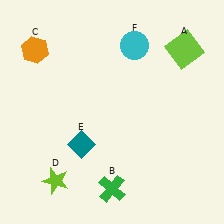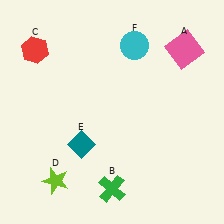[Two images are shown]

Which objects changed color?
A changed from lime to pink. C changed from orange to red.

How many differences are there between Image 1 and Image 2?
There are 2 differences between the two images.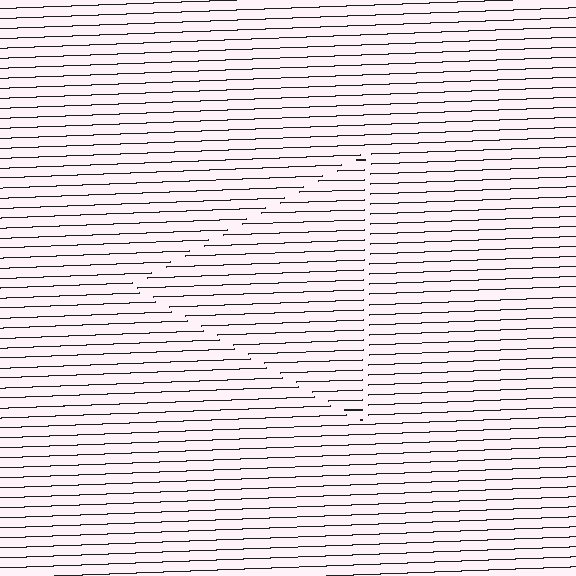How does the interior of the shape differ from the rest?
The interior of the shape contains the same grating, shifted by half a period — the contour is defined by the phase discontinuity where line-ends from the inner and outer gratings abut.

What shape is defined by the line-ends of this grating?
An illusory triangle. The interior of the shape contains the same grating, shifted by half a period — the contour is defined by the phase discontinuity where line-ends from the inner and outer gratings abut.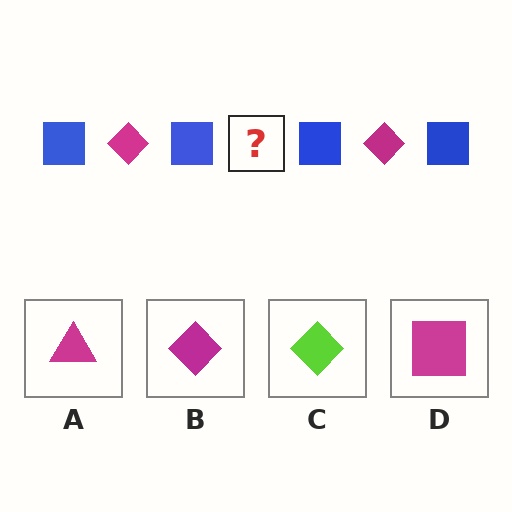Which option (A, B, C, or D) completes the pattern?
B.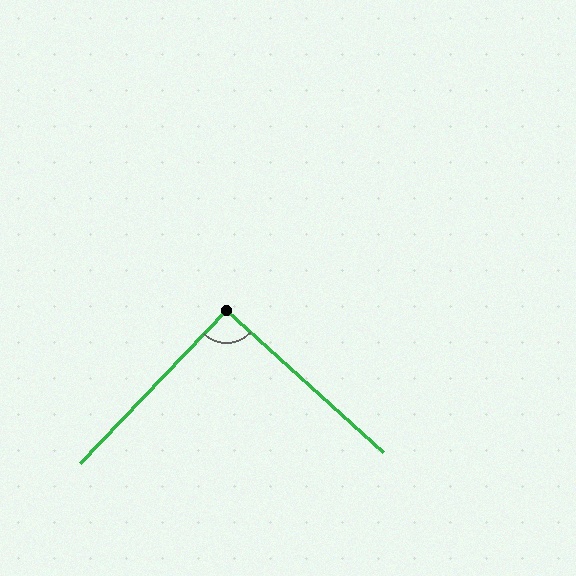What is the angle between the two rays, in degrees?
Approximately 91 degrees.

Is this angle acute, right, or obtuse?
It is approximately a right angle.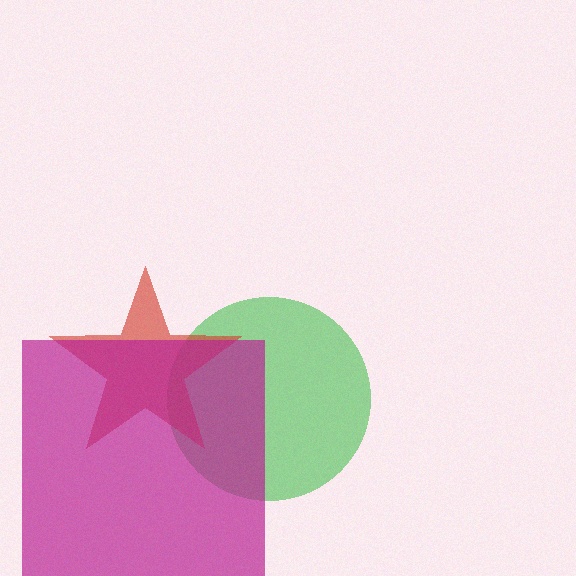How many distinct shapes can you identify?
There are 3 distinct shapes: a green circle, a red star, a magenta square.